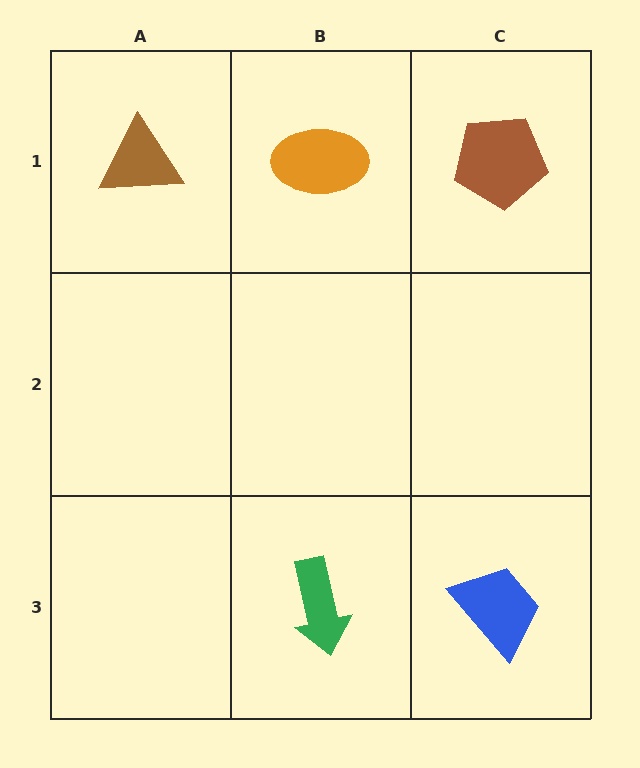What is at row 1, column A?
A brown triangle.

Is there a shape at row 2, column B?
No, that cell is empty.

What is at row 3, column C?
A blue trapezoid.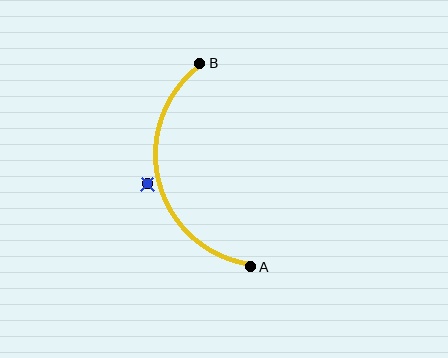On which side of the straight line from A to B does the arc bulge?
The arc bulges to the left of the straight line connecting A and B.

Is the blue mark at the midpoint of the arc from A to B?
No — the blue mark does not lie on the arc at all. It sits slightly outside the curve.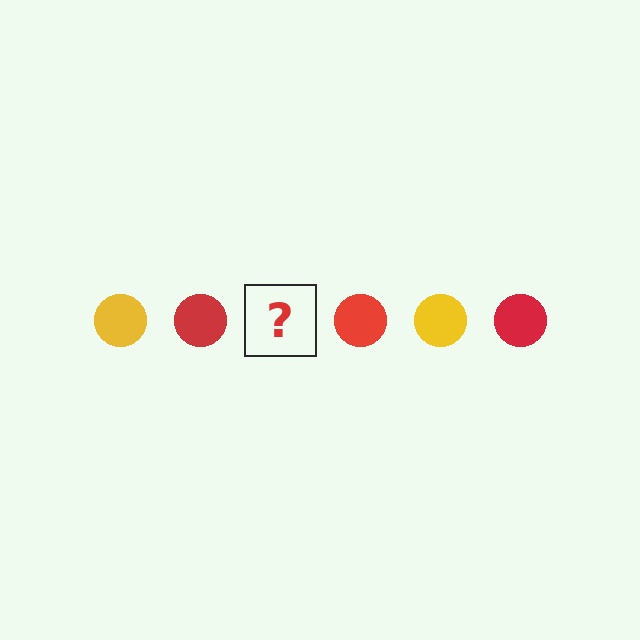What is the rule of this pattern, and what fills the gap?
The rule is that the pattern cycles through yellow, red circles. The gap should be filled with a yellow circle.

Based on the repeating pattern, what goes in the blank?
The blank should be a yellow circle.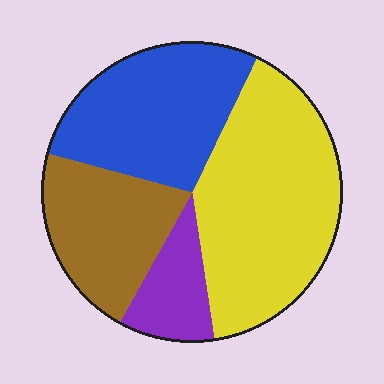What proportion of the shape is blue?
Blue takes up about one quarter (1/4) of the shape.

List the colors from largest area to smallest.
From largest to smallest: yellow, blue, brown, purple.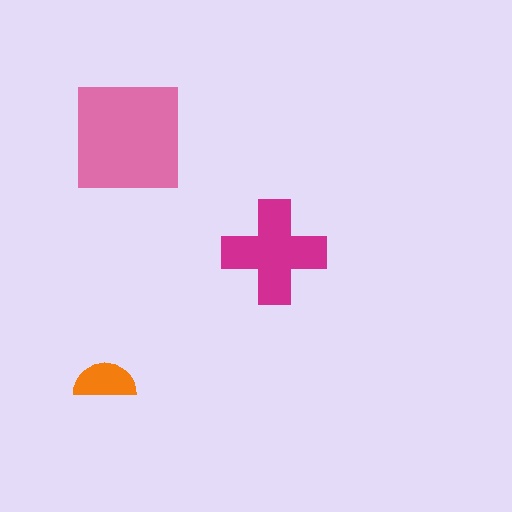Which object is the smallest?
The orange semicircle.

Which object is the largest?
The pink square.